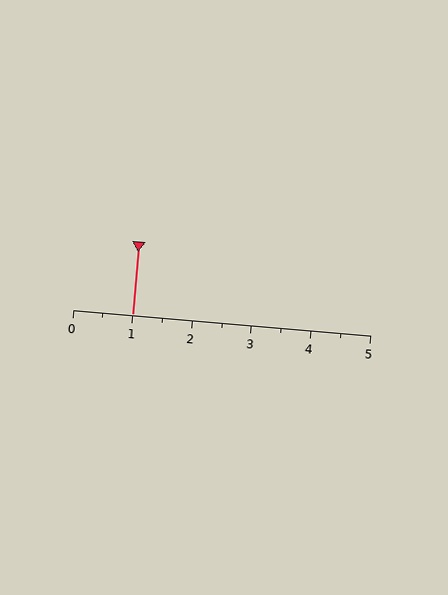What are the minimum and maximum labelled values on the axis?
The axis runs from 0 to 5.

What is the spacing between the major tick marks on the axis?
The major ticks are spaced 1 apart.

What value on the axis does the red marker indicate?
The marker indicates approximately 1.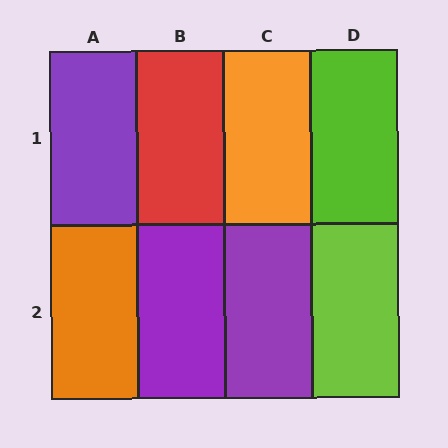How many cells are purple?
3 cells are purple.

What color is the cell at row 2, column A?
Orange.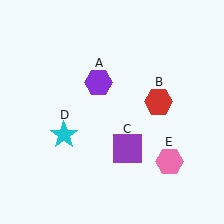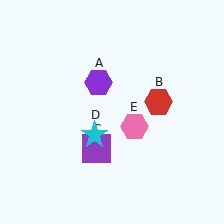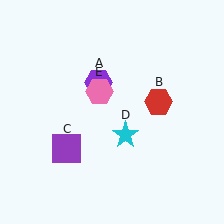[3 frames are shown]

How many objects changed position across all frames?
3 objects changed position: purple square (object C), cyan star (object D), pink hexagon (object E).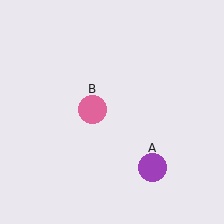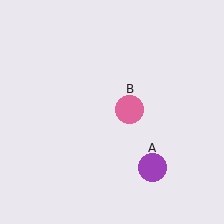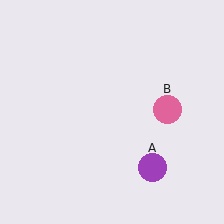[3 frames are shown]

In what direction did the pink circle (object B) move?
The pink circle (object B) moved right.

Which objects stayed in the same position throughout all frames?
Purple circle (object A) remained stationary.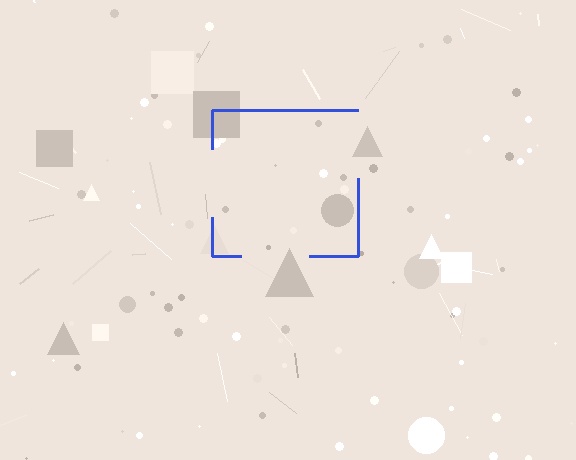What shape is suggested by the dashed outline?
The dashed outline suggests a square.